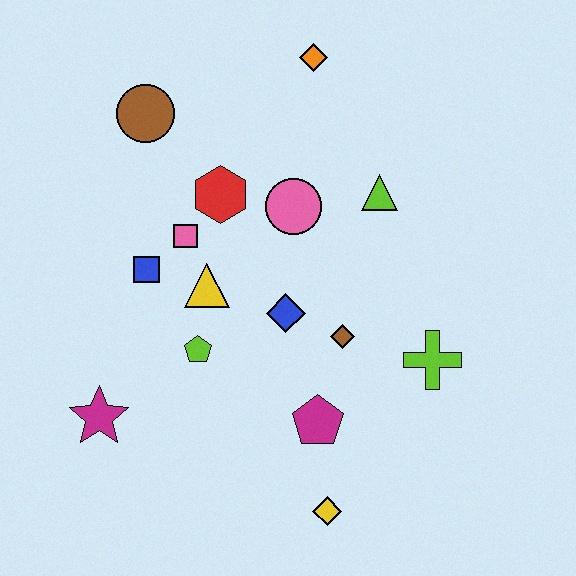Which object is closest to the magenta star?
The lime pentagon is closest to the magenta star.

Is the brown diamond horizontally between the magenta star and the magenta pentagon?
No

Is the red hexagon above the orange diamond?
No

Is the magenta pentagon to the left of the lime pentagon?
No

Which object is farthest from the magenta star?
The orange diamond is farthest from the magenta star.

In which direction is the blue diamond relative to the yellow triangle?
The blue diamond is to the right of the yellow triangle.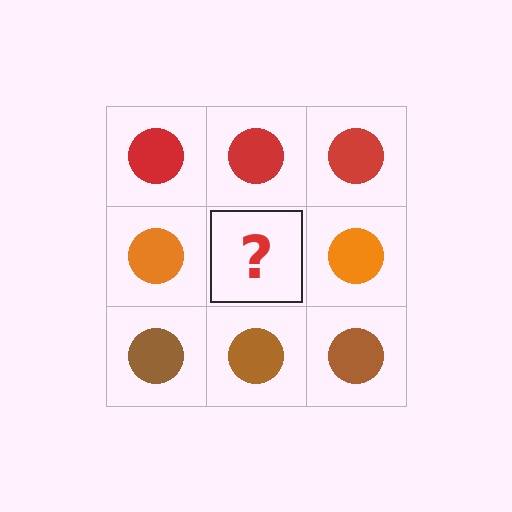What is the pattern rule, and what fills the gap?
The rule is that each row has a consistent color. The gap should be filled with an orange circle.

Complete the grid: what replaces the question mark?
The question mark should be replaced with an orange circle.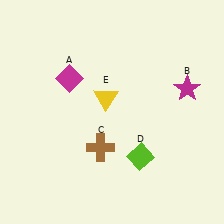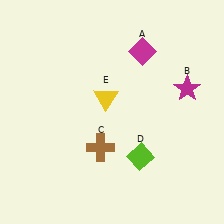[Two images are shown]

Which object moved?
The magenta diamond (A) moved right.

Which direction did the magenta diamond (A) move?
The magenta diamond (A) moved right.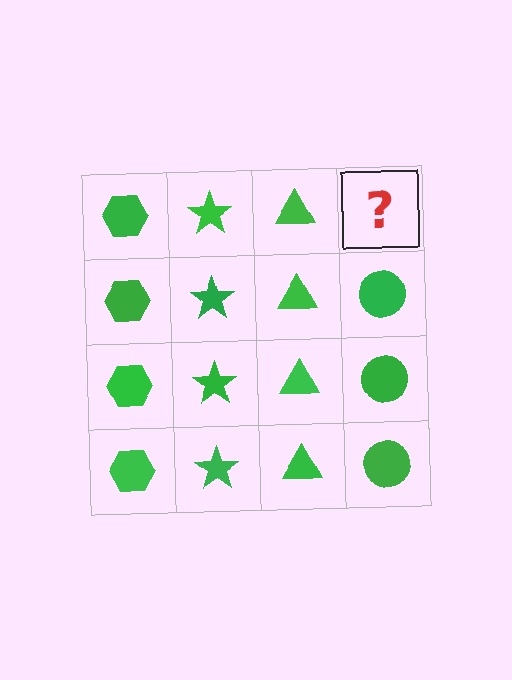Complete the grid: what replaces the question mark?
The question mark should be replaced with a green circle.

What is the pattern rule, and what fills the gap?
The rule is that each column has a consistent shape. The gap should be filled with a green circle.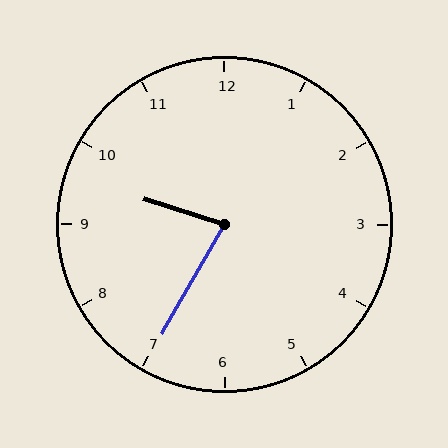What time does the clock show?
9:35.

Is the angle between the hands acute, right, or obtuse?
It is acute.